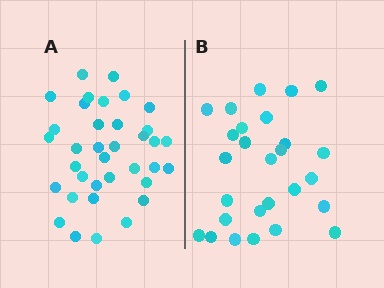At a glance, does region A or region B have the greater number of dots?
Region A (the left region) has more dots.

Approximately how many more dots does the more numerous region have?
Region A has roughly 8 or so more dots than region B.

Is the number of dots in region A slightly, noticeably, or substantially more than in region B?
Region A has noticeably more, but not dramatically so. The ratio is roughly 1.3 to 1.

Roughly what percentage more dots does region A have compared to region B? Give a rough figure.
About 35% more.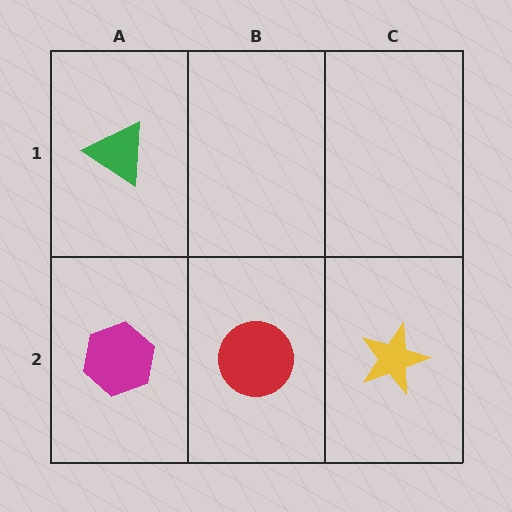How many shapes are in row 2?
3 shapes.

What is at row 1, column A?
A green triangle.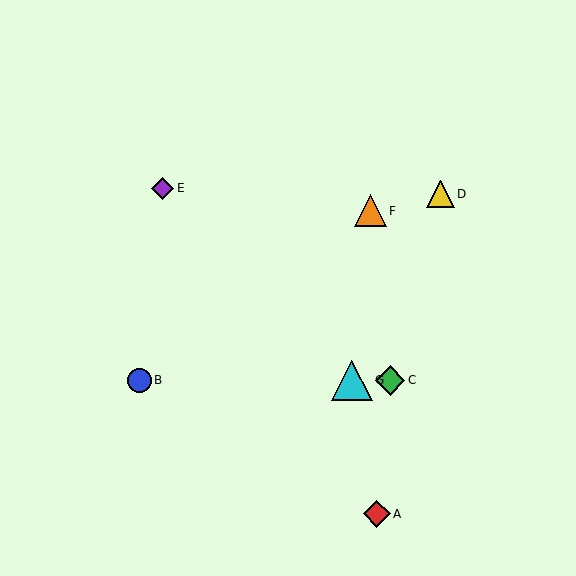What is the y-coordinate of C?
Object C is at y≈380.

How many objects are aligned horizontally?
3 objects (B, C, G) are aligned horizontally.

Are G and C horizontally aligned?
Yes, both are at y≈380.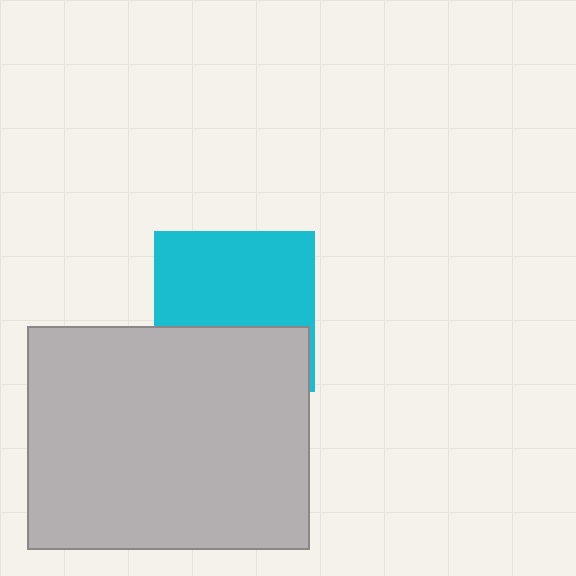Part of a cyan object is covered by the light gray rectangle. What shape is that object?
It is a square.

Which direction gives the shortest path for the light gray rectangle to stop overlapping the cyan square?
Moving down gives the shortest separation.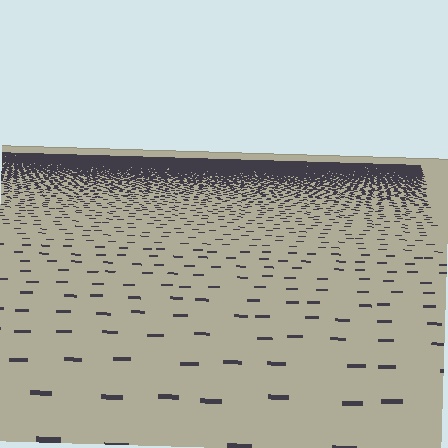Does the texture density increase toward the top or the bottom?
Density increases toward the top.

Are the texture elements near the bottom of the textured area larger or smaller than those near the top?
Larger. Near the bottom, elements are closer to the viewer and appear at a bigger on-screen size.